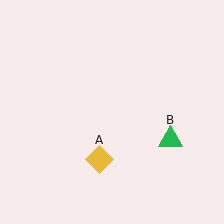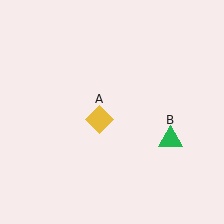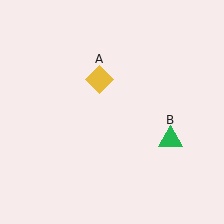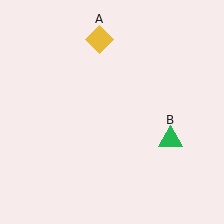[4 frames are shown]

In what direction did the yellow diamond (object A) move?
The yellow diamond (object A) moved up.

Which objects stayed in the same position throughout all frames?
Green triangle (object B) remained stationary.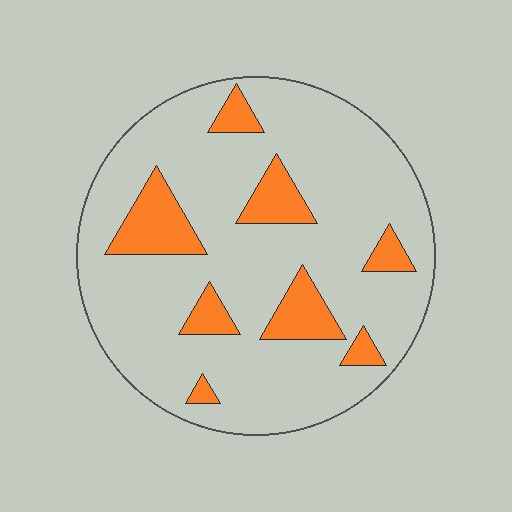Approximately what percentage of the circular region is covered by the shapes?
Approximately 15%.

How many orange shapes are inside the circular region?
8.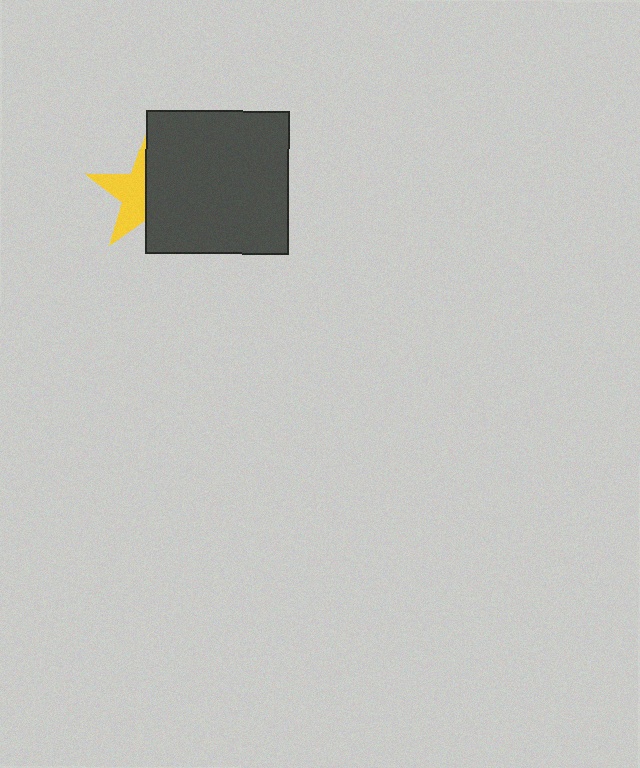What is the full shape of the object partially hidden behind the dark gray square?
The partially hidden object is a yellow star.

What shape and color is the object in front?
The object in front is a dark gray square.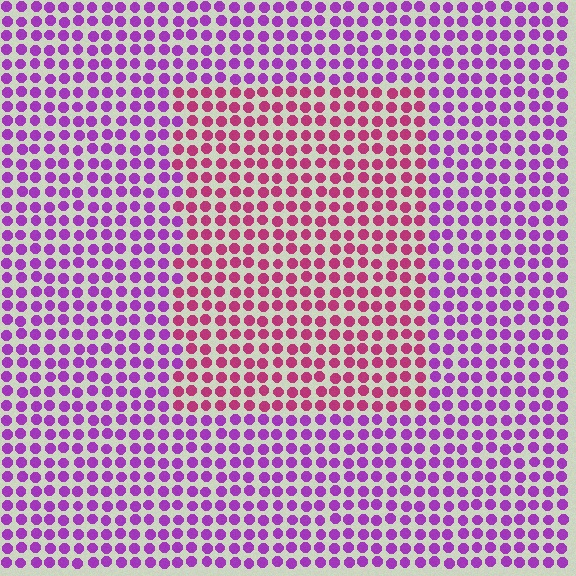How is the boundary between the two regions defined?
The boundary is defined purely by a slight shift in hue (about 41 degrees). Spacing, size, and orientation are identical on both sides.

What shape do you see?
I see a rectangle.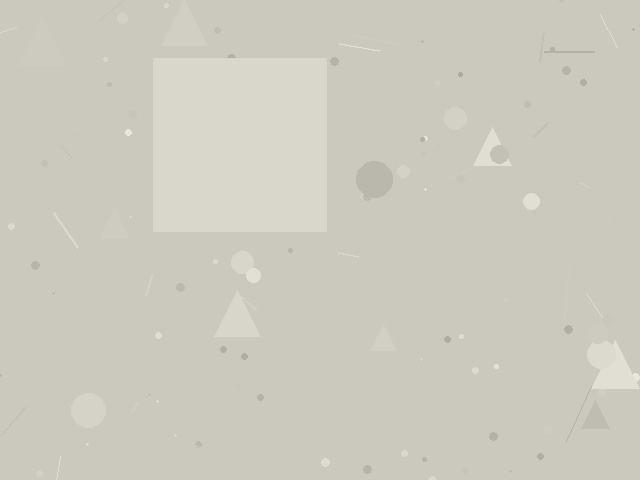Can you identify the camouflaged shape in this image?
The camouflaged shape is a square.